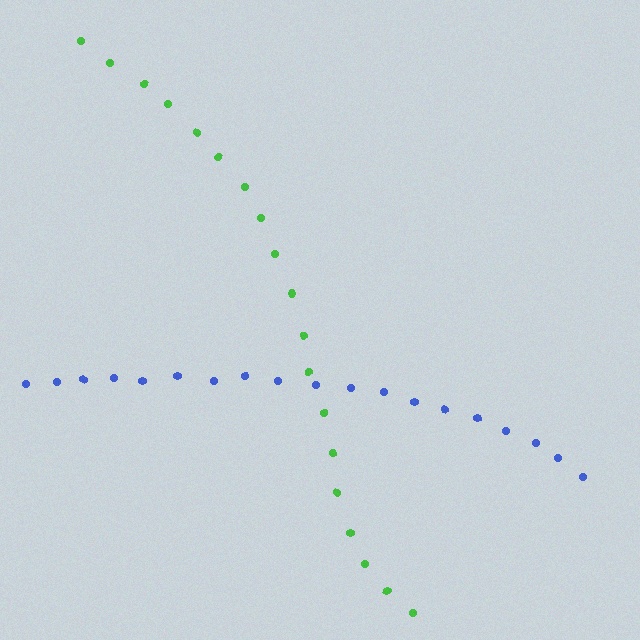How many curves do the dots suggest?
There are 2 distinct paths.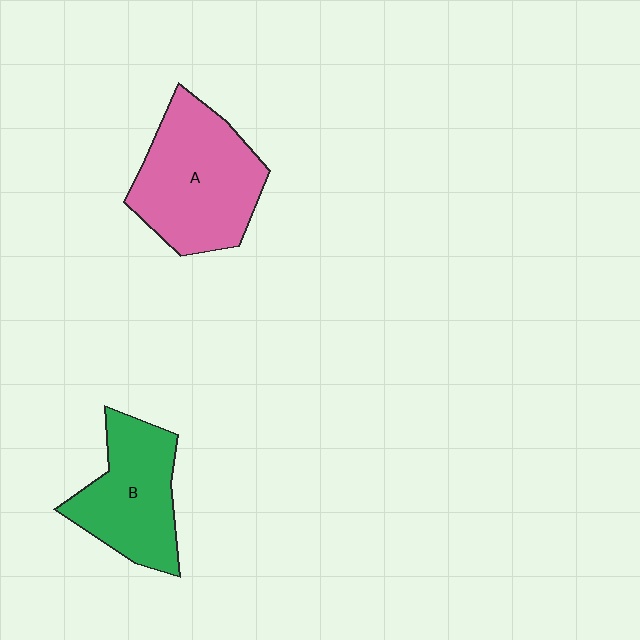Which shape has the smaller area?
Shape B (green).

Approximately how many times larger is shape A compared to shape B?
Approximately 1.3 times.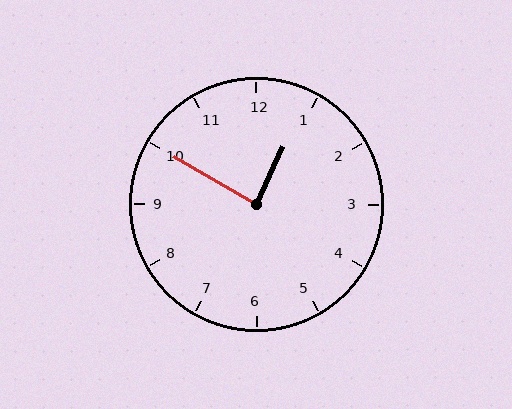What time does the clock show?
12:50.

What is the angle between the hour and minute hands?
Approximately 85 degrees.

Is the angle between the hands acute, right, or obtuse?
It is right.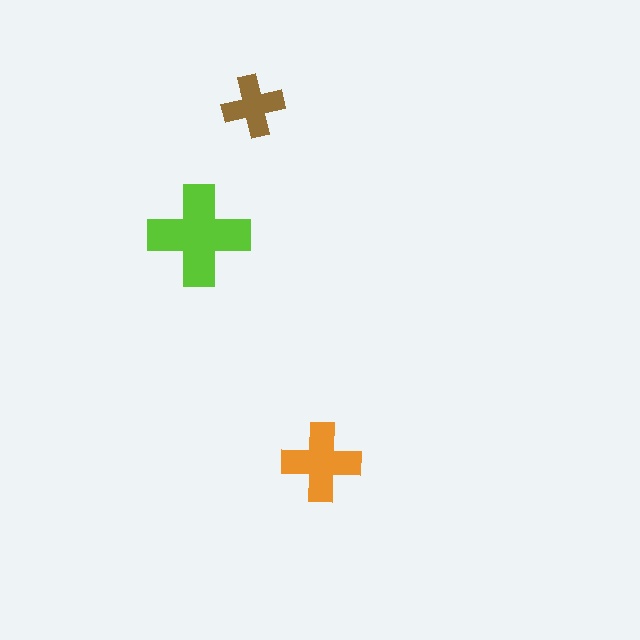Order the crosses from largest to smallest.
the lime one, the orange one, the brown one.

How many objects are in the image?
There are 3 objects in the image.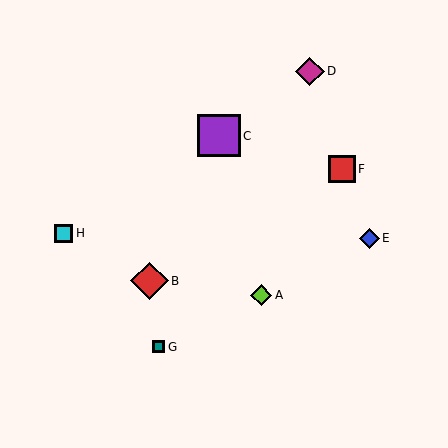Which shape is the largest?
The purple square (labeled C) is the largest.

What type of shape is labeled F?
Shape F is a red square.